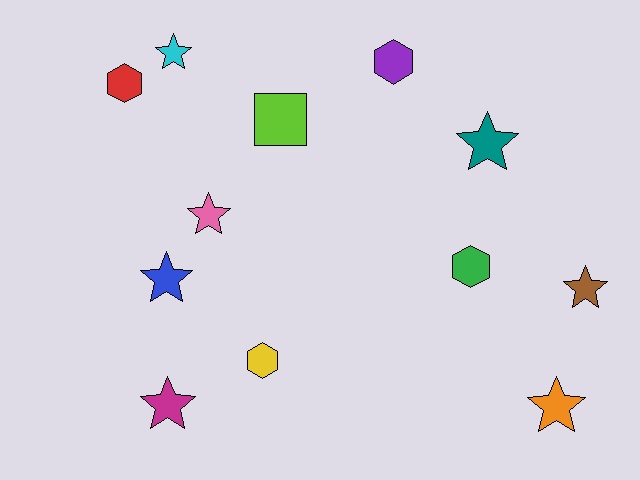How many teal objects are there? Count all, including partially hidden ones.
There is 1 teal object.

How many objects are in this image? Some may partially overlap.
There are 12 objects.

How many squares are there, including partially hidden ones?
There is 1 square.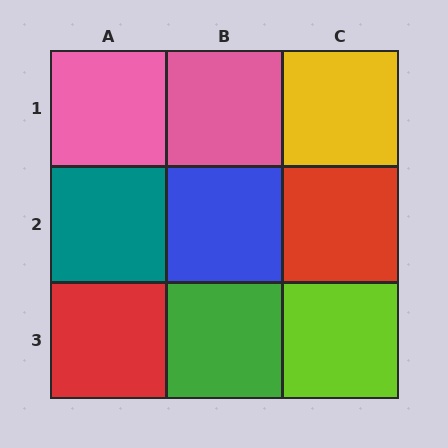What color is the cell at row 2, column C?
Red.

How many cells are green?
1 cell is green.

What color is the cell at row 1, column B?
Pink.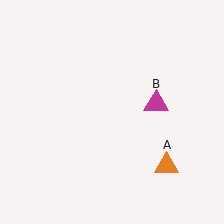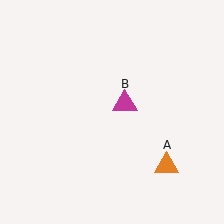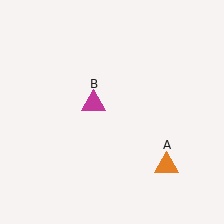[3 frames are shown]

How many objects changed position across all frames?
1 object changed position: magenta triangle (object B).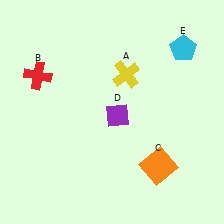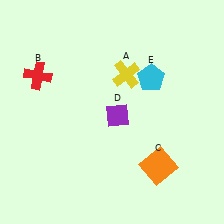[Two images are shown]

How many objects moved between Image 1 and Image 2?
1 object moved between the two images.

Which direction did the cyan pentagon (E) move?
The cyan pentagon (E) moved left.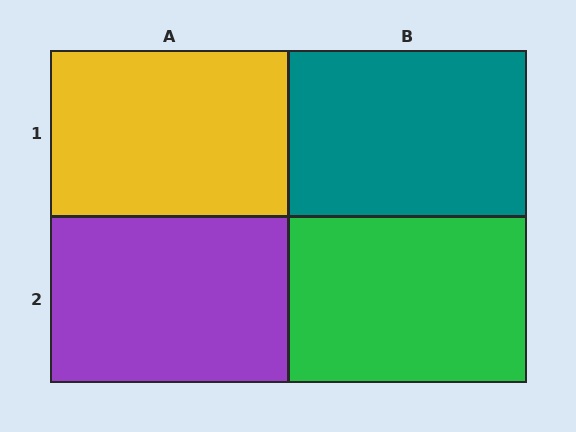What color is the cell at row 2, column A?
Purple.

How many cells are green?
1 cell is green.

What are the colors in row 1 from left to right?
Yellow, teal.